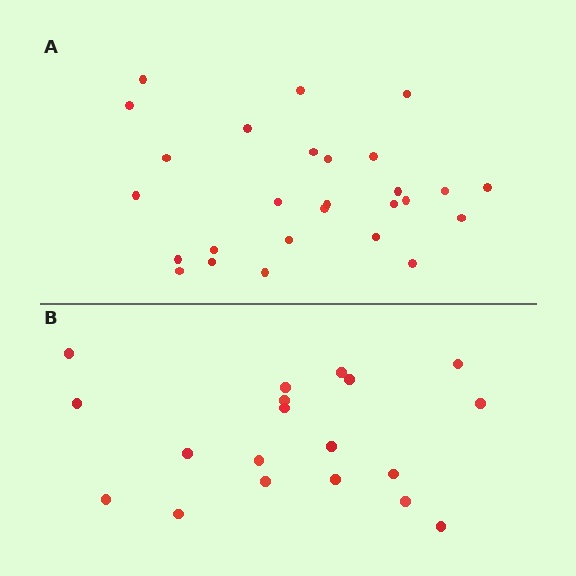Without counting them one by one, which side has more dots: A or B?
Region A (the top region) has more dots.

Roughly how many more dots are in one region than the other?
Region A has roughly 8 or so more dots than region B.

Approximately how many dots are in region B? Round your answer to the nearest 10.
About 20 dots. (The exact count is 19, which rounds to 20.)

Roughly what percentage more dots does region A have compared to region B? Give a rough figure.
About 40% more.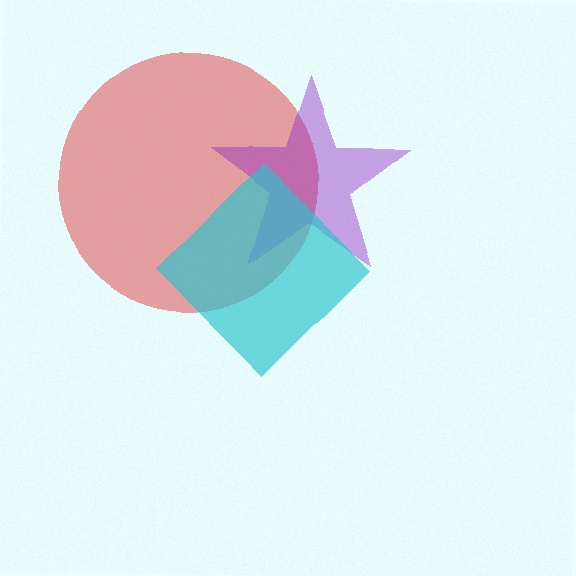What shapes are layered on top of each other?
The layered shapes are: a red circle, a purple star, a cyan diamond.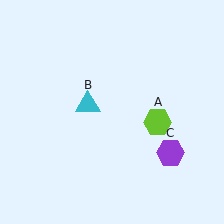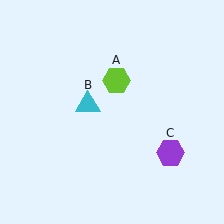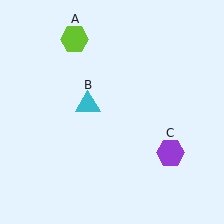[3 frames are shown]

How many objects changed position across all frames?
1 object changed position: lime hexagon (object A).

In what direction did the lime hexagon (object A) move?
The lime hexagon (object A) moved up and to the left.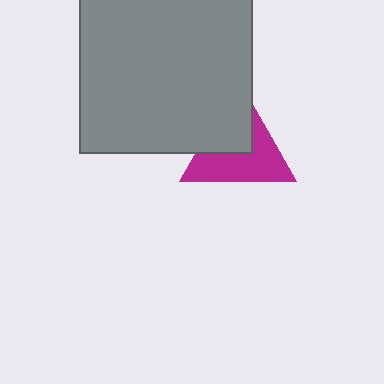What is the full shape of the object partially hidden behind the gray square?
The partially hidden object is a magenta triangle.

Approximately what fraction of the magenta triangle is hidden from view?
Roughly 42% of the magenta triangle is hidden behind the gray square.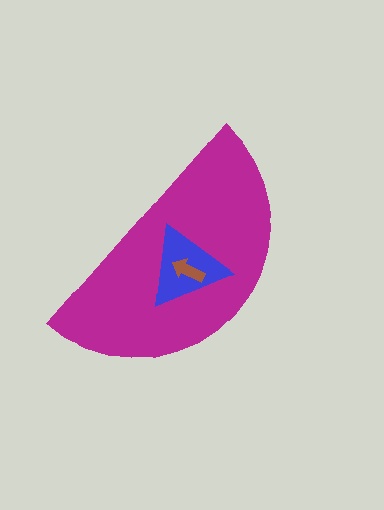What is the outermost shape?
The magenta semicircle.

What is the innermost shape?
The brown arrow.